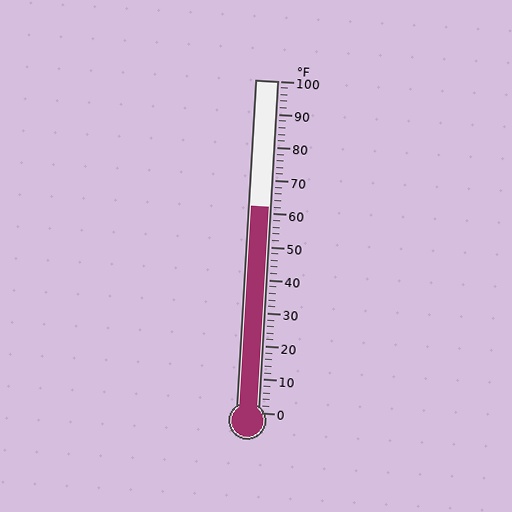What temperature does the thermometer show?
The thermometer shows approximately 62°F.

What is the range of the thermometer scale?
The thermometer scale ranges from 0°F to 100°F.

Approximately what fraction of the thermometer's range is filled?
The thermometer is filled to approximately 60% of its range.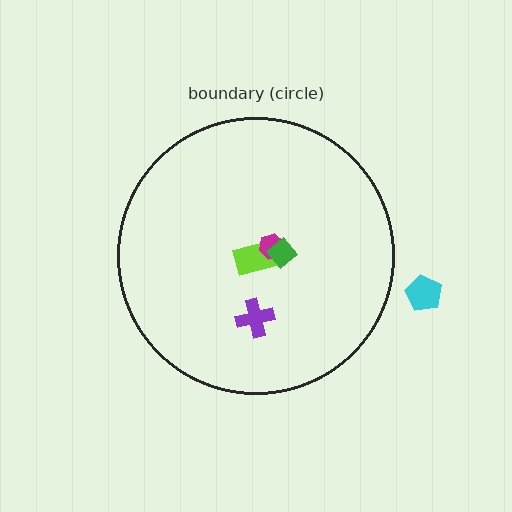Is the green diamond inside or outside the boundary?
Inside.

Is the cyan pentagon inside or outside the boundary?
Outside.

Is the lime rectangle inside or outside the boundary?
Inside.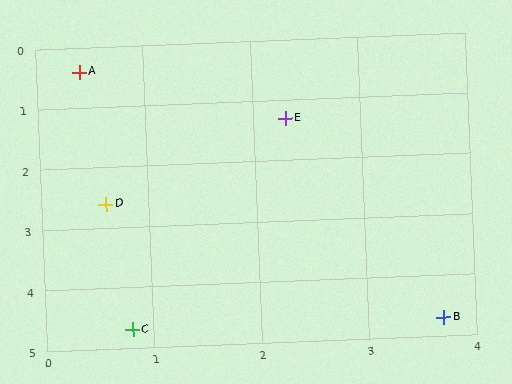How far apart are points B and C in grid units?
Points B and C are about 2.9 grid units apart.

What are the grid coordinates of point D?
Point D is at approximately (0.6, 2.6).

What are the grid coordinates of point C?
Point C is at approximately (0.8, 4.7).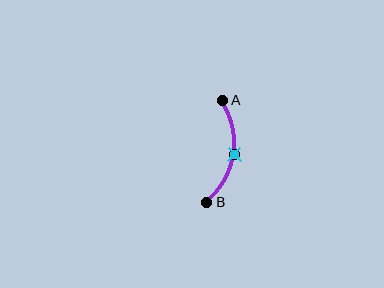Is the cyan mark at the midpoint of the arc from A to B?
Yes. The cyan mark lies on the arc at equal arc-length from both A and B — it is the arc midpoint.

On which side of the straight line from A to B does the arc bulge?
The arc bulges to the right of the straight line connecting A and B.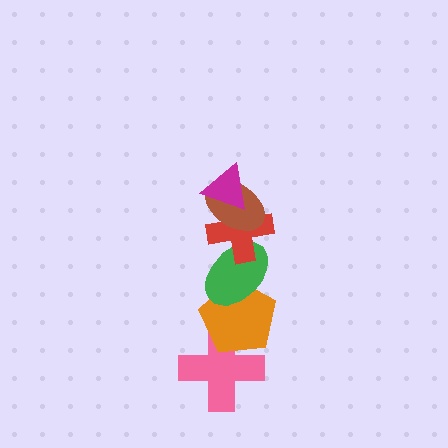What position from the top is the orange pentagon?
The orange pentagon is 5th from the top.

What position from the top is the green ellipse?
The green ellipse is 4th from the top.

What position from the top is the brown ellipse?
The brown ellipse is 2nd from the top.